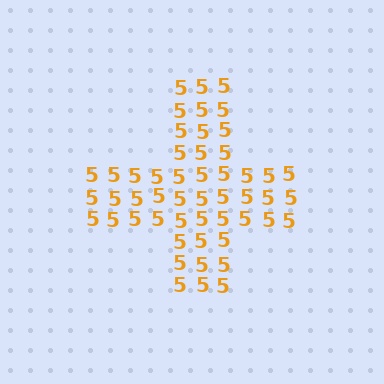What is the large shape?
The large shape is a cross.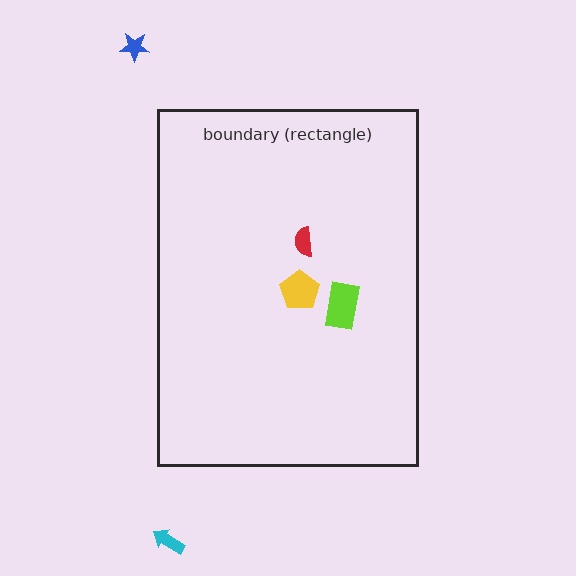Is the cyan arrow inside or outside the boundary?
Outside.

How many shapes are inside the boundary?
3 inside, 2 outside.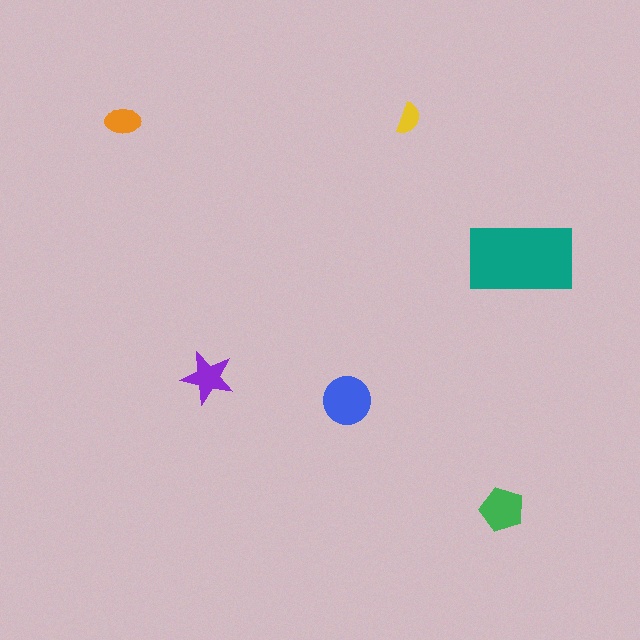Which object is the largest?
The teal rectangle.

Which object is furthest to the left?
The orange ellipse is leftmost.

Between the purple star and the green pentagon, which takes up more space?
The green pentagon.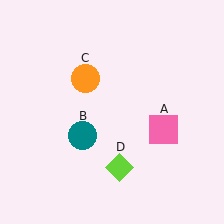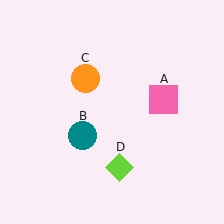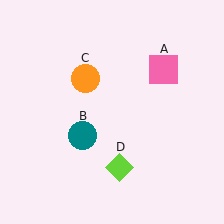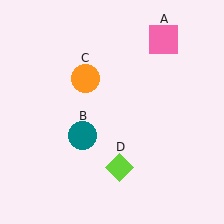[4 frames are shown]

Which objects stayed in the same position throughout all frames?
Teal circle (object B) and orange circle (object C) and lime diamond (object D) remained stationary.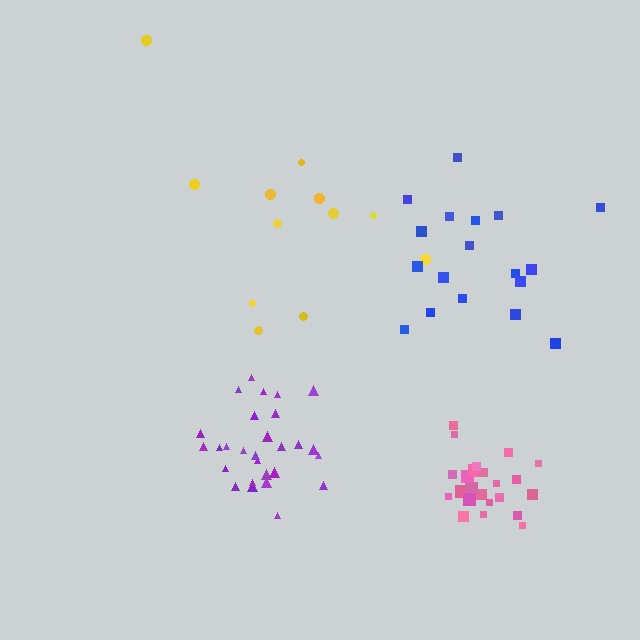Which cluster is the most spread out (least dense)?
Yellow.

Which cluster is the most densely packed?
Pink.